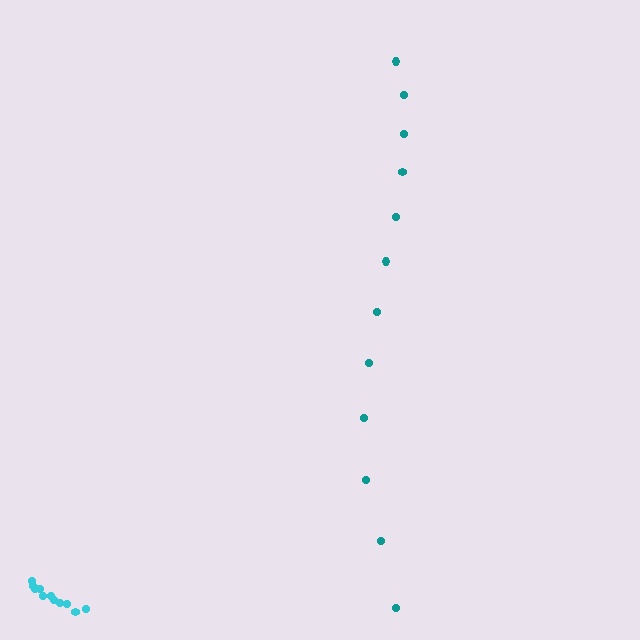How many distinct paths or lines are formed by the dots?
There are 2 distinct paths.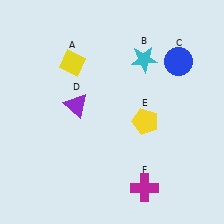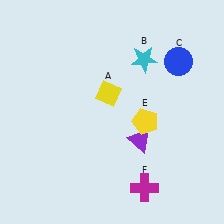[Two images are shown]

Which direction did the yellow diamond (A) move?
The yellow diamond (A) moved right.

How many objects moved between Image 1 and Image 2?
2 objects moved between the two images.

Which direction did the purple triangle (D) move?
The purple triangle (D) moved right.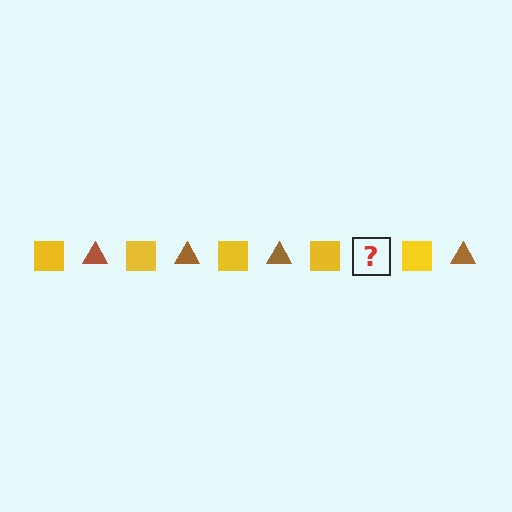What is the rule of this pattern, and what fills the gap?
The rule is that the pattern alternates between yellow square and brown triangle. The gap should be filled with a brown triangle.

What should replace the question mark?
The question mark should be replaced with a brown triangle.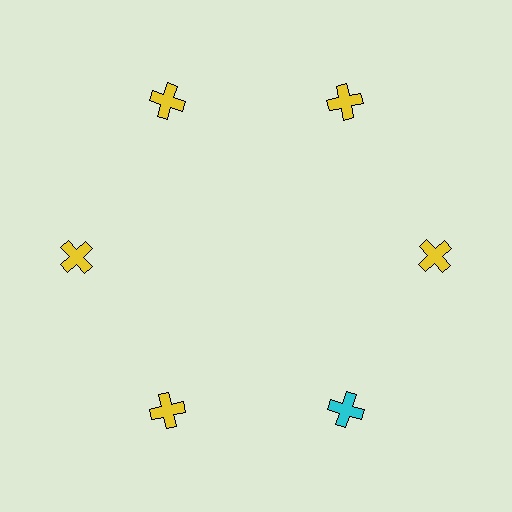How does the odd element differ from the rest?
It has a different color: cyan instead of yellow.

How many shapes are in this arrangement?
There are 6 shapes arranged in a ring pattern.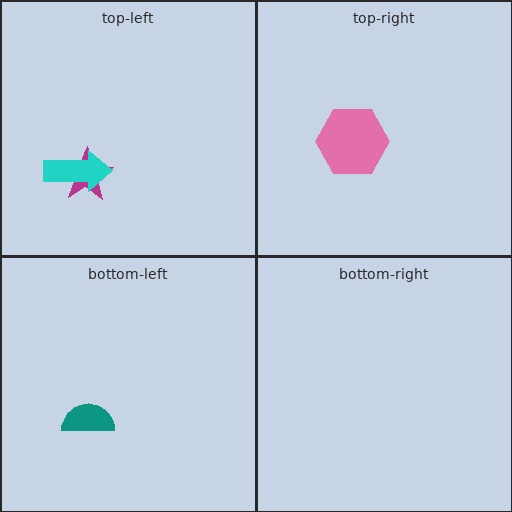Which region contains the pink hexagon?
The top-right region.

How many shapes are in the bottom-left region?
1.